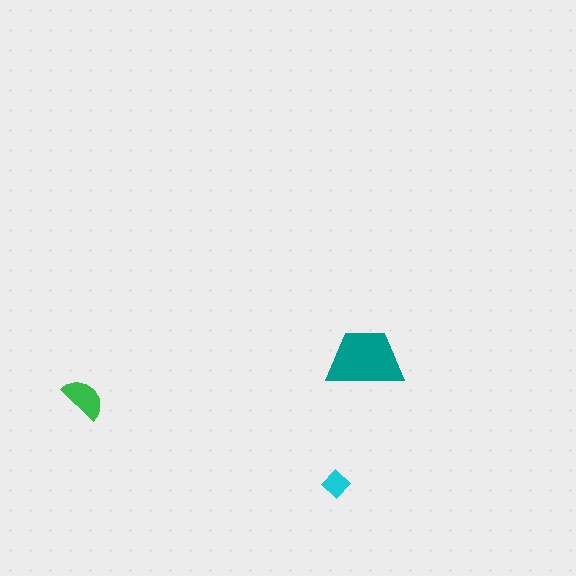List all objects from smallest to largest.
The cyan diamond, the green semicircle, the teal trapezoid.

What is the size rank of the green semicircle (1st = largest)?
2nd.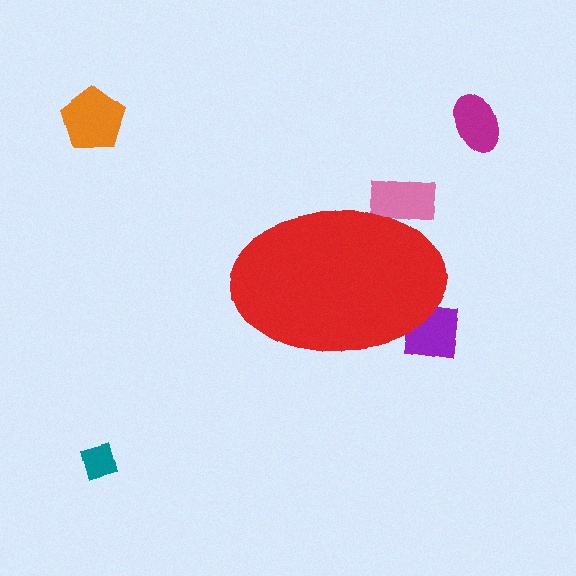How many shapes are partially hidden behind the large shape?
2 shapes are partially hidden.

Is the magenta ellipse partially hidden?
No, the magenta ellipse is fully visible.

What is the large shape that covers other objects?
A red ellipse.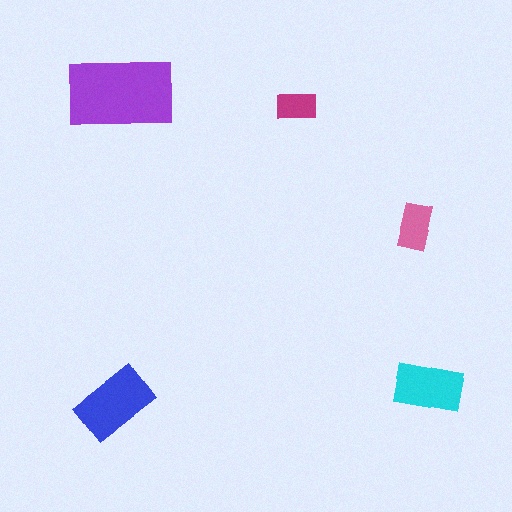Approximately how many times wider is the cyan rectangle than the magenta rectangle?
About 1.5 times wider.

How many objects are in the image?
There are 5 objects in the image.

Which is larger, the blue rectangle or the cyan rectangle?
The blue one.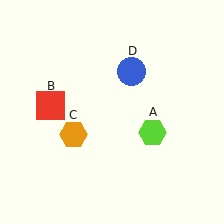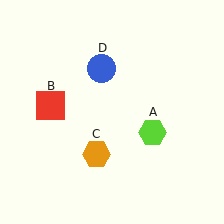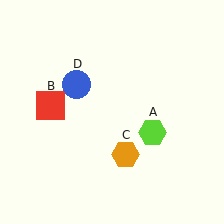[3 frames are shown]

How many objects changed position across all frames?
2 objects changed position: orange hexagon (object C), blue circle (object D).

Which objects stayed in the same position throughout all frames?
Lime hexagon (object A) and red square (object B) remained stationary.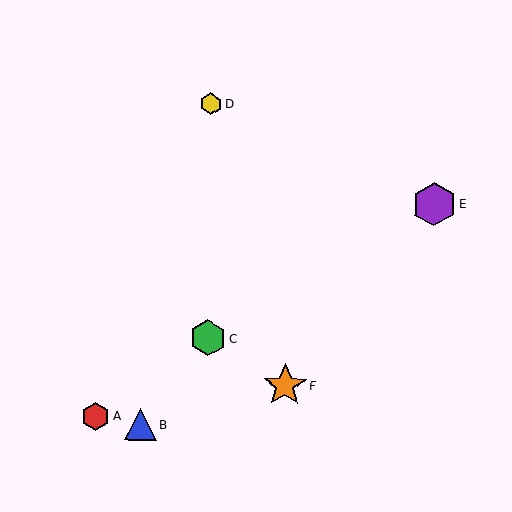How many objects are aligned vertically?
2 objects (C, D) are aligned vertically.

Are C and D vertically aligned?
Yes, both are at x≈208.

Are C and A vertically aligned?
No, C is at x≈208 and A is at x≈95.